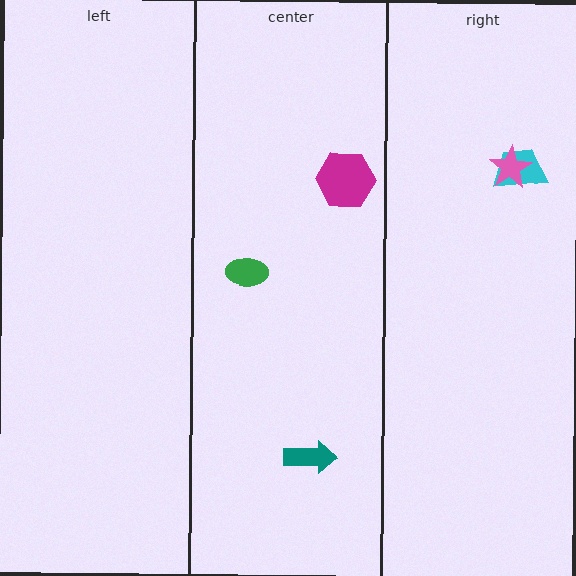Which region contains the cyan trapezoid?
The right region.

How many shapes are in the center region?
3.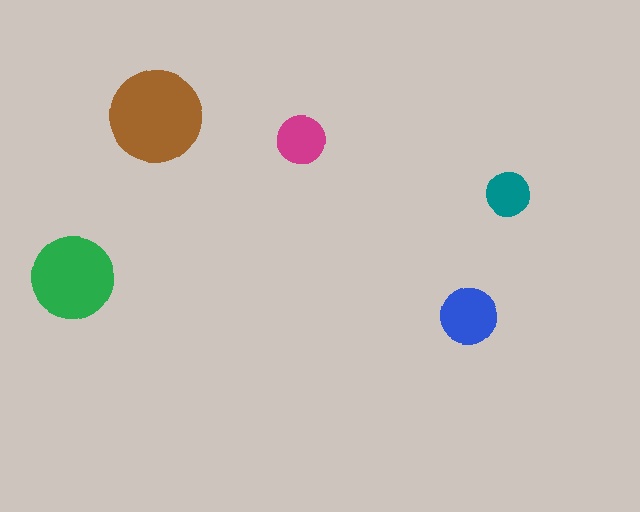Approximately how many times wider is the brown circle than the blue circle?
About 1.5 times wider.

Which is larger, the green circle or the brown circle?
The brown one.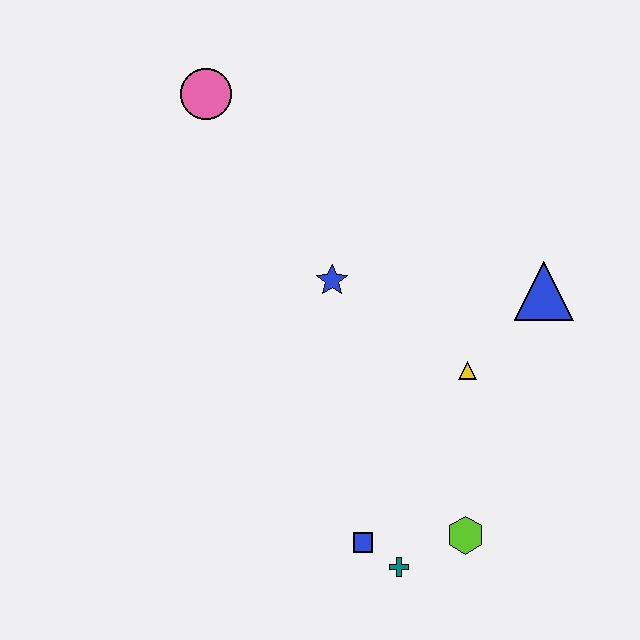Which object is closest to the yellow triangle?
The blue triangle is closest to the yellow triangle.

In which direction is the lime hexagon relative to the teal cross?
The lime hexagon is to the right of the teal cross.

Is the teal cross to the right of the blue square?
Yes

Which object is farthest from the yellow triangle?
The pink circle is farthest from the yellow triangle.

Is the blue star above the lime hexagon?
Yes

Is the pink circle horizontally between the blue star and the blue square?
No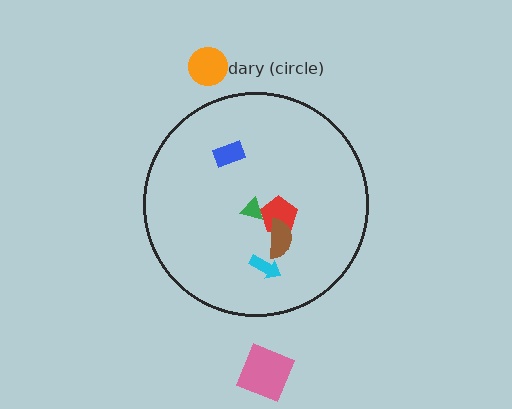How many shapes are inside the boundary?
5 inside, 2 outside.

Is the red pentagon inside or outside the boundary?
Inside.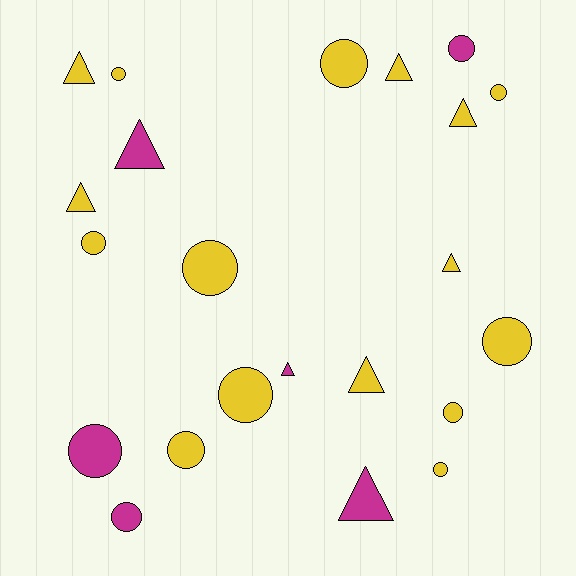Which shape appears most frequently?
Circle, with 13 objects.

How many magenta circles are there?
There are 3 magenta circles.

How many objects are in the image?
There are 22 objects.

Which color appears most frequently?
Yellow, with 16 objects.